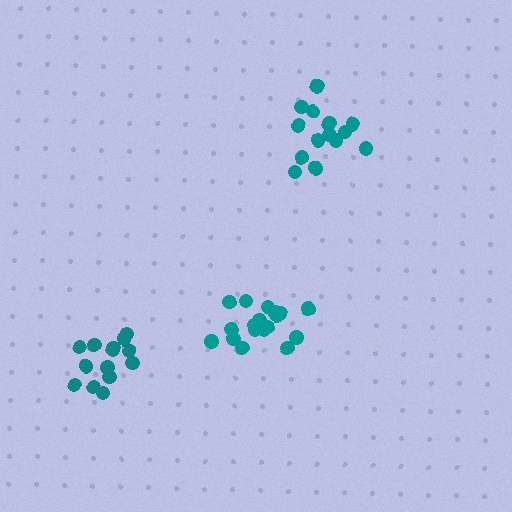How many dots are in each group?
Group 1: 14 dots, Group 2: 18 dots, Group 3: 15 dots (47 total).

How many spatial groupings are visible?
There are 3 spatial groupings.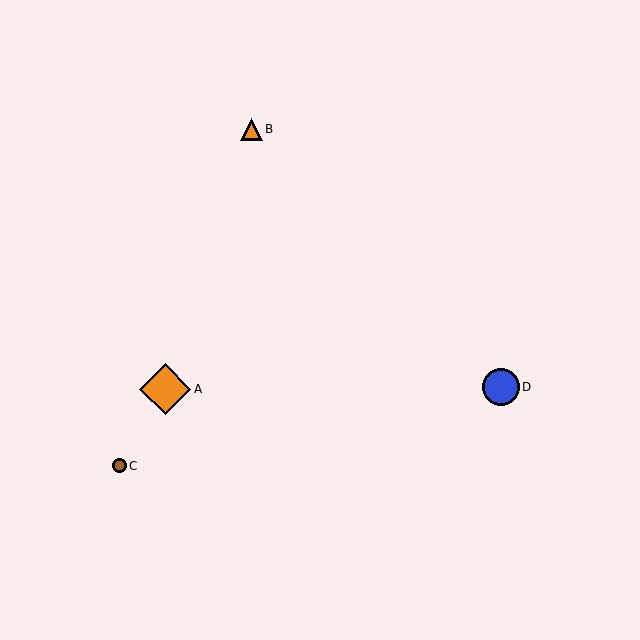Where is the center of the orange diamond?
The center of the orange diamond is at (165, 389).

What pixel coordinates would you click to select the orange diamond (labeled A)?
Click at (165, 389) to select the orange diamond A.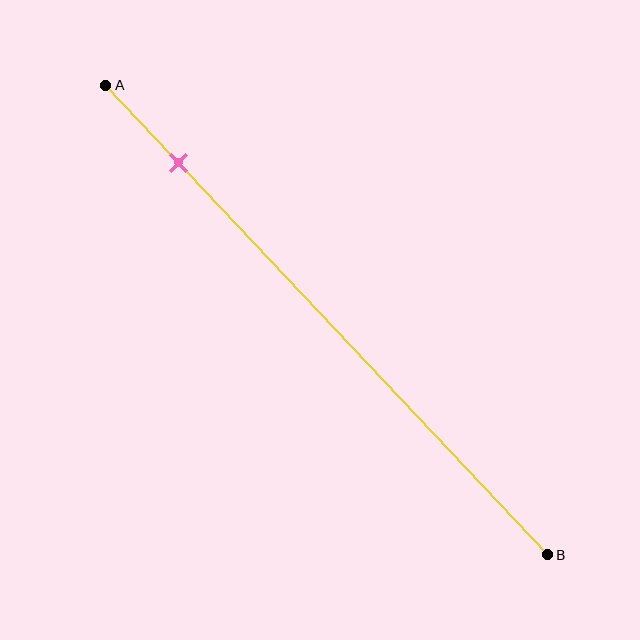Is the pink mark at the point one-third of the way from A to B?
No, the mark is at about 15% from A, not at the 33% one-third point.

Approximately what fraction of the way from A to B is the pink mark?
The pink mark is approximately 15% of the way from A to B.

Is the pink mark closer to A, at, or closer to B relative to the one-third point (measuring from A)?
The pink mark is closer to point A than the one-third point of segment AB.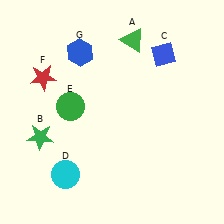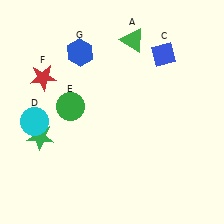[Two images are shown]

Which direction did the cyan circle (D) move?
The cyan circle (D) moved up.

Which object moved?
The cyan circle (D) moved up.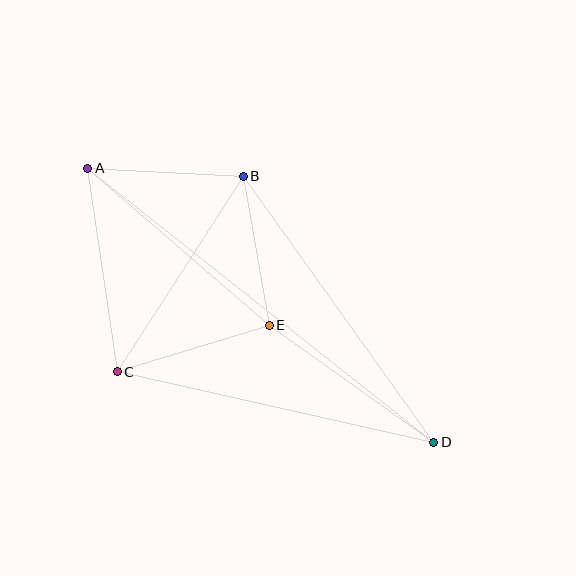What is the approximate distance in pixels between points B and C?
The distance between B and C is approximately 232 pixels.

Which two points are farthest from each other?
Points A and D are farthest from each other.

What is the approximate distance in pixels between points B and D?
The distance between B and D is approximately 327 pixels.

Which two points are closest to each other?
Points B and E are closest to each other.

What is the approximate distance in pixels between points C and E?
The distance between C and E is approximately 159 pixels.